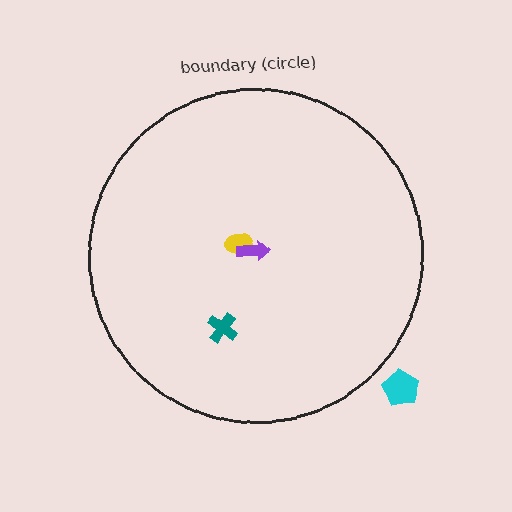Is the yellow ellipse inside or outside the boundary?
Inside.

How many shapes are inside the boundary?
3 inside, 1 outside.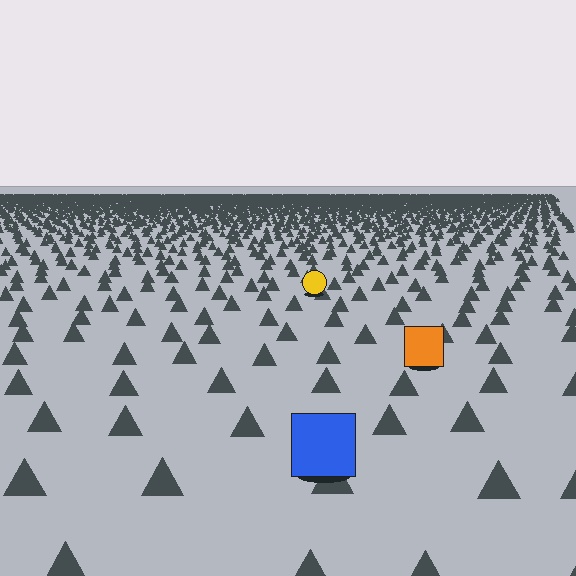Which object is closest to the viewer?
The blue square is closest. The texture marks near it are larger and more spread out.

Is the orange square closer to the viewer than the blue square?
No. The blue square is closer — you can tell from the texture gradient: the ground texture is coarser near it.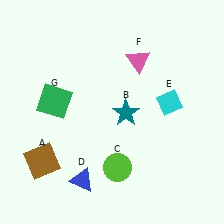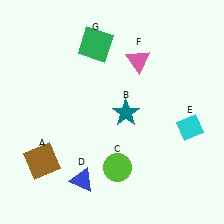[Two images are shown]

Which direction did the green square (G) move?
The green square (G) moved up.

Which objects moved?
The objects that moved are: the cyan diamond (E), the green square (G).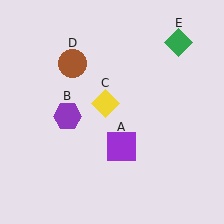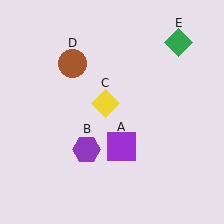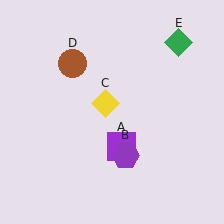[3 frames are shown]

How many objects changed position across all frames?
1 object changed position: purple hexagon (object B).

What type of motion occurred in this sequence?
The purple hexagon (object B) rotated counterclockwise around the center of the scene.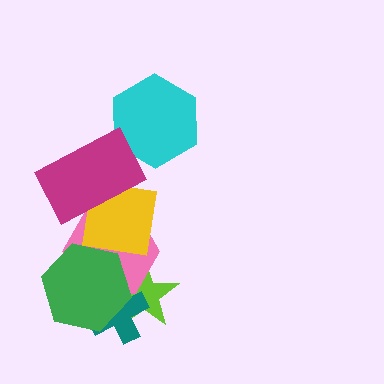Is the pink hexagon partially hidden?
Yes, it is partially covered by another shape.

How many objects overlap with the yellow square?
2 objects overlap with the yellow square.